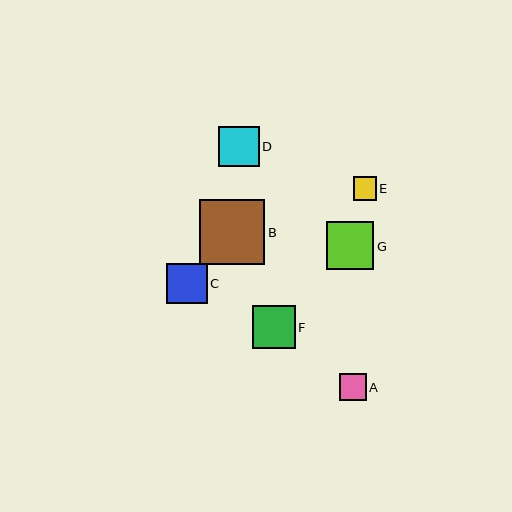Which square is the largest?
Square B is the largest with a size of approximately 65 pixels.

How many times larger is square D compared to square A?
Square D is approximately 1.5 times the size of square A.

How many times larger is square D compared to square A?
Square D is approximately 1.5 times the size of square A.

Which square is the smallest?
Square E is the smallest with a size of approximately 23 pixels.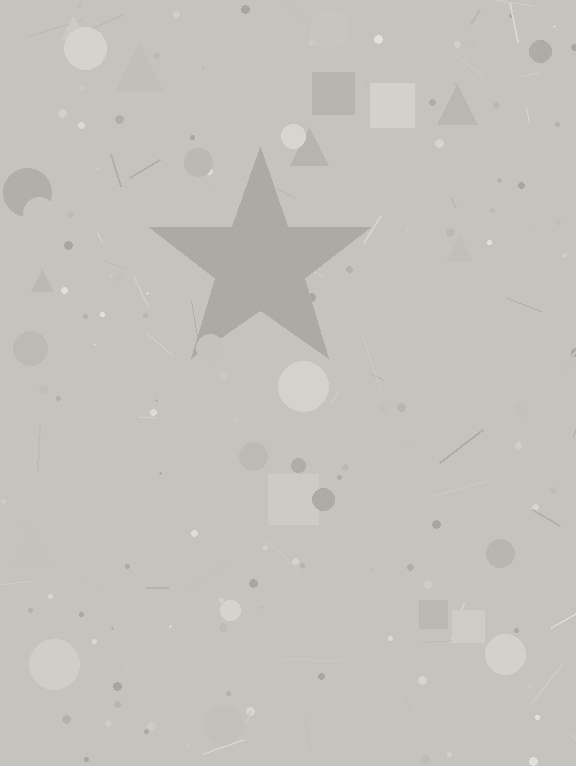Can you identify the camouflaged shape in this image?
The camouflaged shape is a star.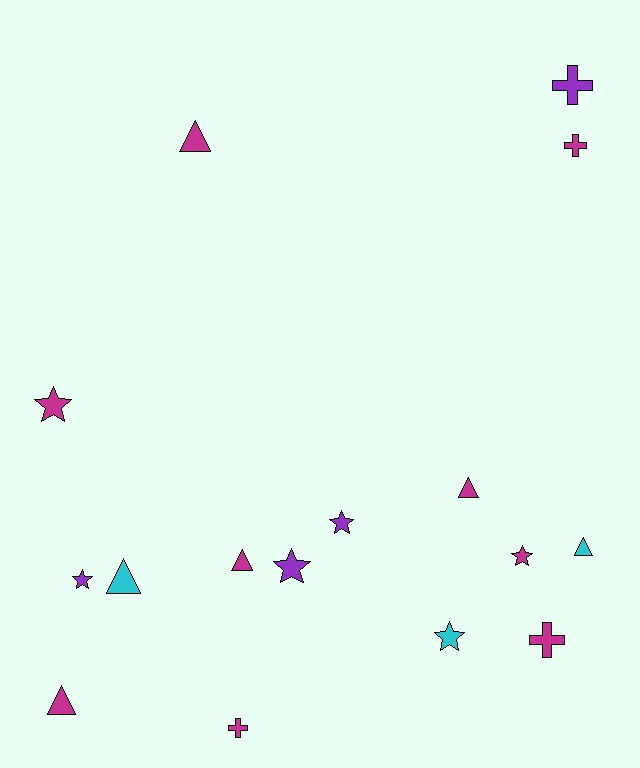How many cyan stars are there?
There is 1 cyan star.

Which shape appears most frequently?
Star, with 6 objects.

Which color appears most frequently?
Magenta, with 9 objects.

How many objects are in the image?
There are 16 objects.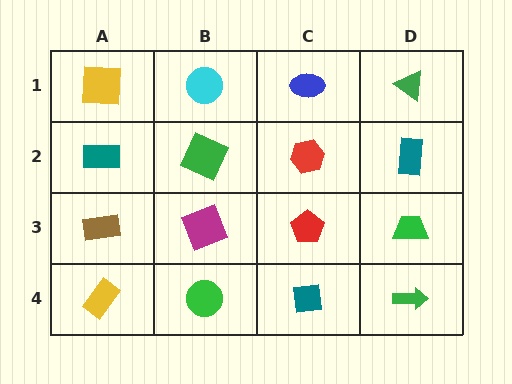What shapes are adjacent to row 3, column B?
A green square (row 2, column B), a green circle (row 4, column B), a brown rectangle (row 3, column A), a red pentagon (row 3, column C).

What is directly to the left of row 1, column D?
A blue ellipse.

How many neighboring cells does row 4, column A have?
2.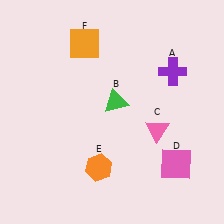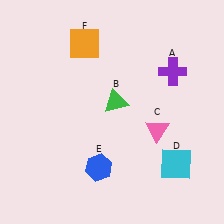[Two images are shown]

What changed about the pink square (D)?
In Image 1, D is pink. In Image 2, it changed to cyan.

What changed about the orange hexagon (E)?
In Image 1, E is orange. In Image 2, it changed to blue.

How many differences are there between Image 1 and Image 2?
There are 2 differences between the two images.